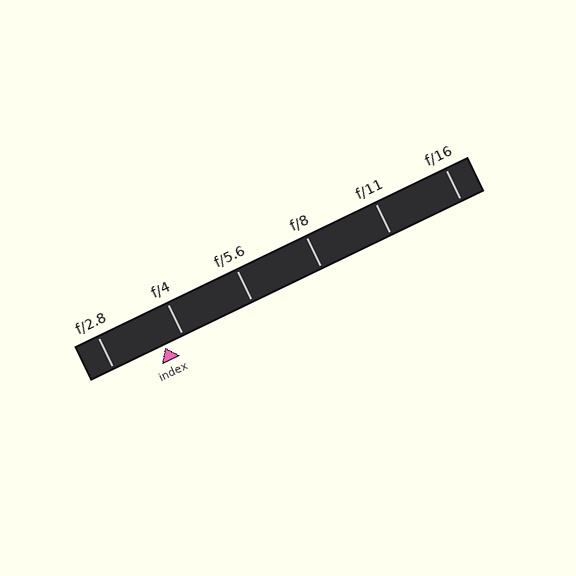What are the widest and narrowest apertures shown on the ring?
The widest aperture shown is f/2.8 and the narrowest is f/16.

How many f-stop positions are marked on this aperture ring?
There are 6 f-stop positions marked.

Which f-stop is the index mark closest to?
The index mark is closest to f/4.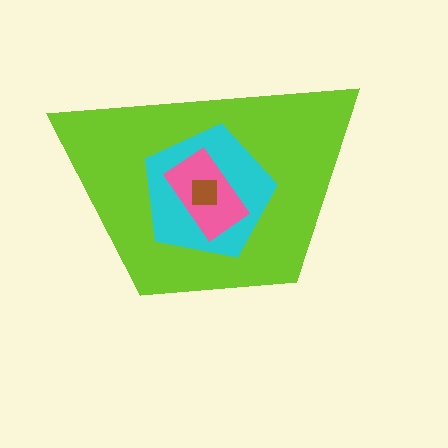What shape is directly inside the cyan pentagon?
The pink rectangle.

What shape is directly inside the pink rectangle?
The brown square.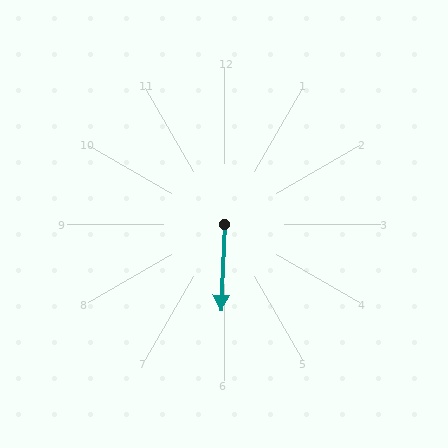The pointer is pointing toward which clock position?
Roughly 6 o'clock.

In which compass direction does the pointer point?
South.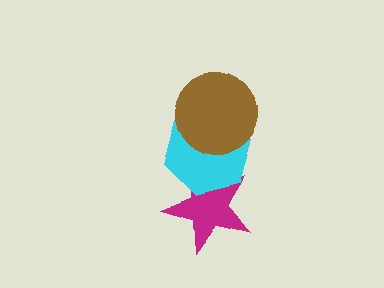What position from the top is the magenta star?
The magenta star is 3rd from the top.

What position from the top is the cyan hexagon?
The cyan hexagon is 2nd from the top.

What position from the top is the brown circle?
The brown circle is 1st from the top.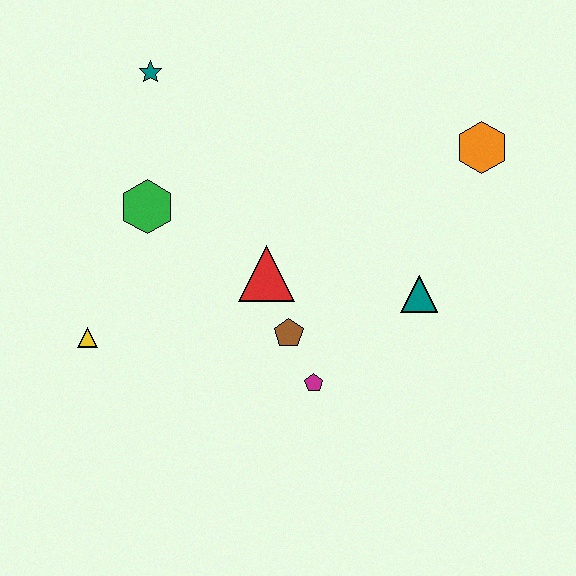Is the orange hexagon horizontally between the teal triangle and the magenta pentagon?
No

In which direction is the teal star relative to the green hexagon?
The teal star is above the green hexagon.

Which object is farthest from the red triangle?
The orange hexagon is farthest from the red triangle.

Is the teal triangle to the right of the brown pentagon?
Yes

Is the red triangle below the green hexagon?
Yes